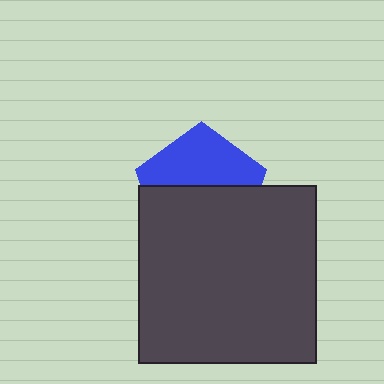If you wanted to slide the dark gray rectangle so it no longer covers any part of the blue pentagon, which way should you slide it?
Slide it down — that is the most direct way to separate the two shapes.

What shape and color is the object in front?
The object in front is a dark gray rectangle.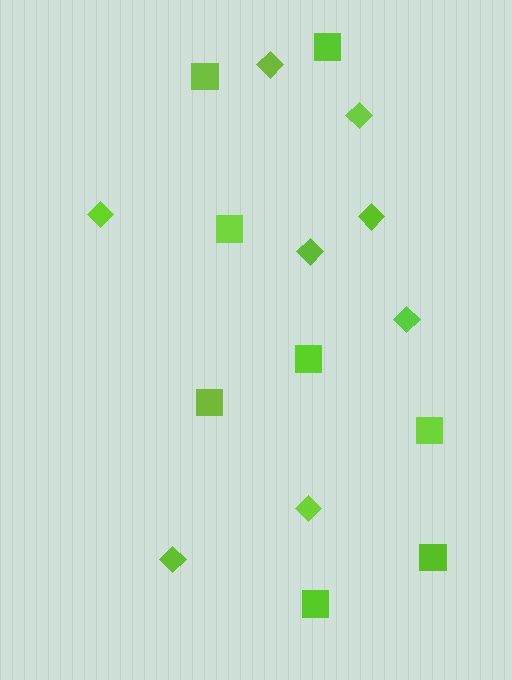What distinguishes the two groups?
There are 2 groups: one group of squares (8) and one group of diamonds (8).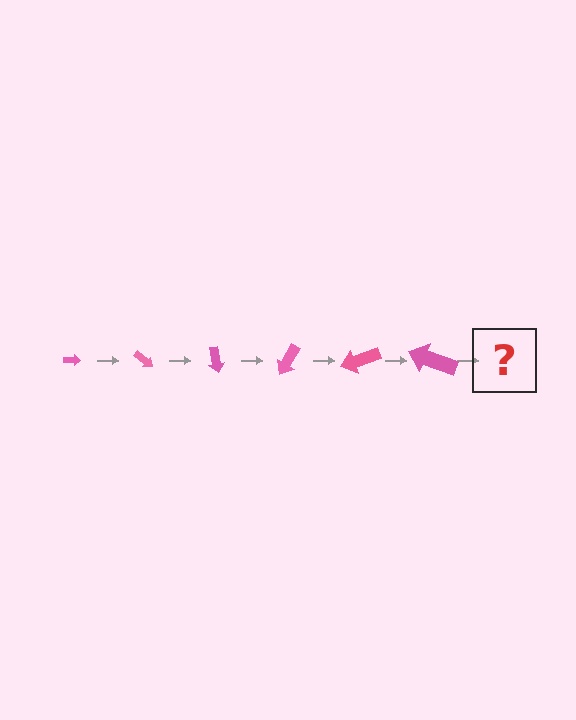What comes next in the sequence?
The next element should be an arrow, larger than the previous one and rotated 240 degrees from the start.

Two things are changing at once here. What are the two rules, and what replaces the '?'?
The two rules are that the arrow grows larger each step and it rotates 40 degrees each step. The '?' should be an arrow, larger than the previous one and rotated 240 degrees from the start.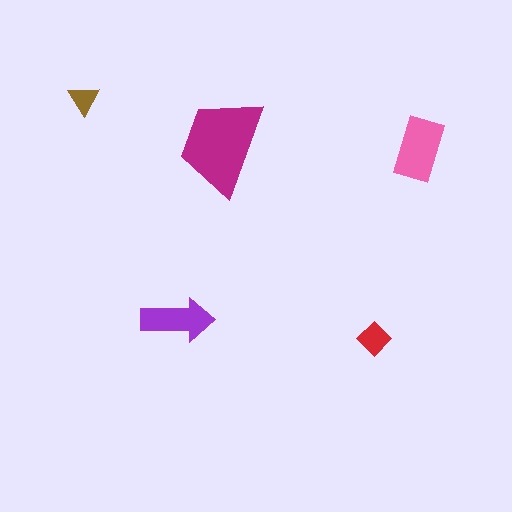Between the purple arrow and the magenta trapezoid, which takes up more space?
The magenta trapezoid.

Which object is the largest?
The magenta trapezoid.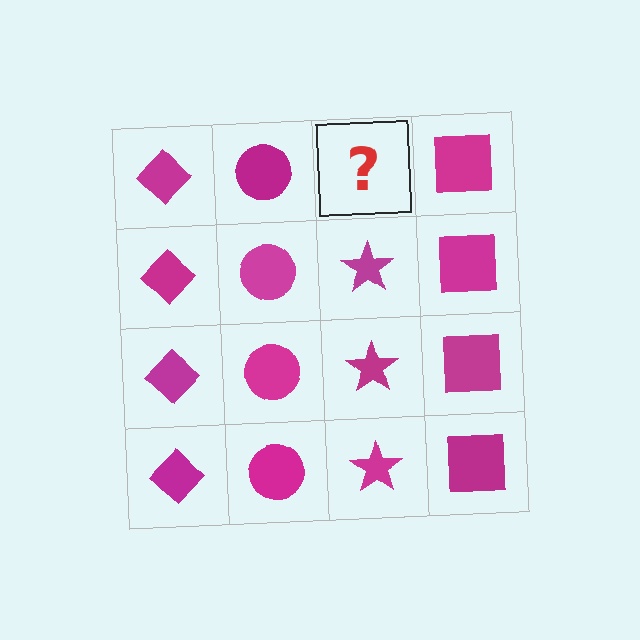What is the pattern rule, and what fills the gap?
The rule is that each column has a consistent shape. The gap should be filled with a magenta star.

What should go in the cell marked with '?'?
The missing cell should contain a magenta star.